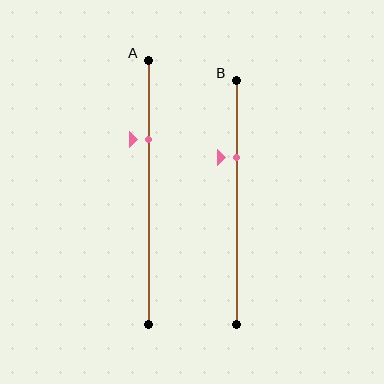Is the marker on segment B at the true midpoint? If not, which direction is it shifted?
No, the marker on segment B is shifted upward by about 18% of the segment length.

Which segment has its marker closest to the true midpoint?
Segment B has its marker closest to the true midpoint.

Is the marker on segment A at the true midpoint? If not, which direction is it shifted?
No, the marker on segment A is shifted upward by about 20% of the segment length.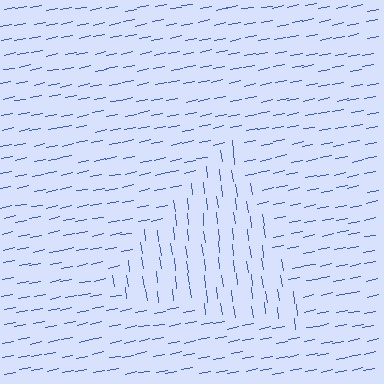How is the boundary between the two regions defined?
The boundary is defined purely by a change in line orientation (approximately 86 degrees difference). All lines are the same color and thickness.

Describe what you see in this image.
The image is filled with small blue line segments. A triangle region in the image has lines oriented differently from the surrounding lines, creating a visible texture boundary.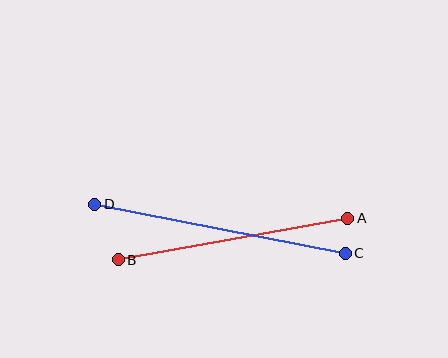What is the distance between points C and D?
The distance is approximately 255 pixels.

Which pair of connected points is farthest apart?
Points C and D are farthest apart.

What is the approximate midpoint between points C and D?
The midpoint is at approximately (220, 229) pixels.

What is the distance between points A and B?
The distance is approximately 233 pixels.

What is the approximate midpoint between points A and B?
The midpoint is at approximately (233, 239) pixels.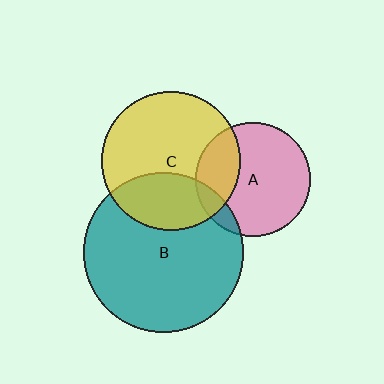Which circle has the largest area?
Circle B (teal).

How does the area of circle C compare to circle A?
Approximately 1.5 times.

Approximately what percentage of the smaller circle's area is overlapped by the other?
Approximately 25%.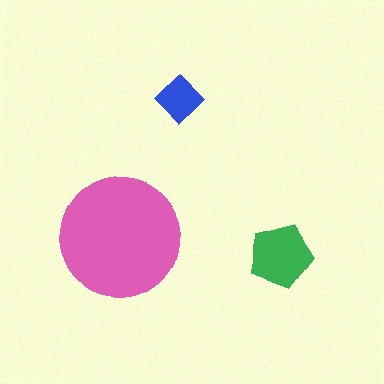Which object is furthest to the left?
The pink circle is leftmost.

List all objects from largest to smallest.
The pink circle, the green pentagon, the blue diamond.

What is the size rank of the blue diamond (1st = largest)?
3rd.